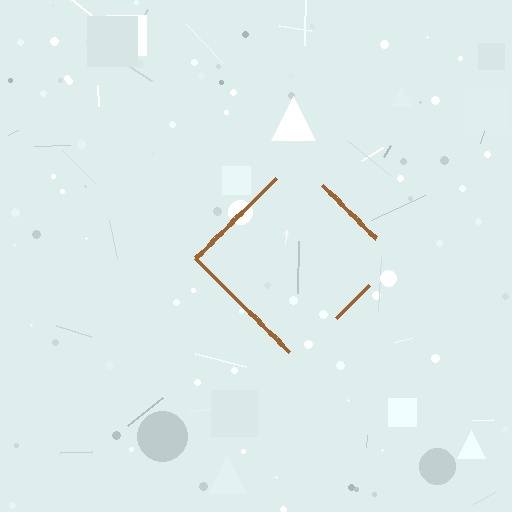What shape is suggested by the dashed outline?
The dashed outline suggests a diamond.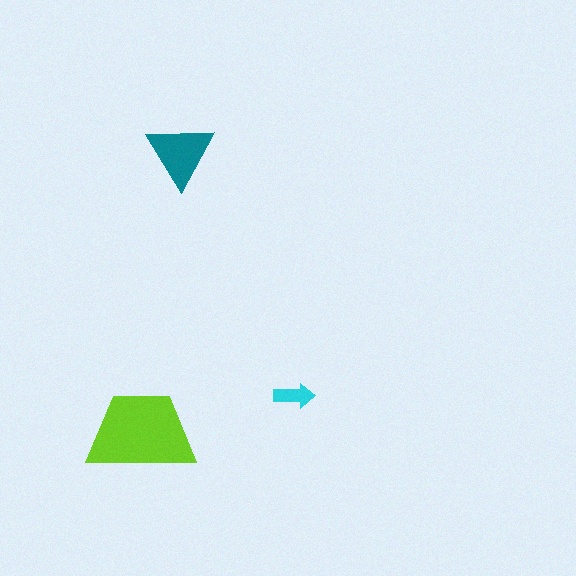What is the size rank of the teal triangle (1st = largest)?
2nd.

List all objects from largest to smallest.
The lime trapezoid, the teal triangle, the cyan arrow.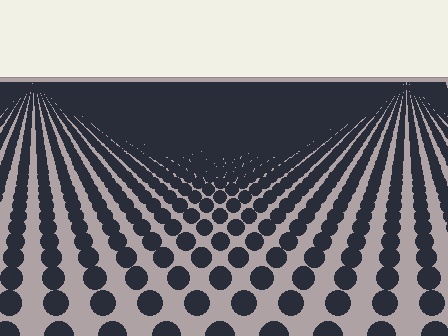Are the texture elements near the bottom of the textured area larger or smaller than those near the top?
Larger. Near the bottom, elements are closer to the viewer and appear at a bigger on-screen size.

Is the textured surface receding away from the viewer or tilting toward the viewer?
The surface is receding away from the viewer. Texture elements get smaller and denser toward the top.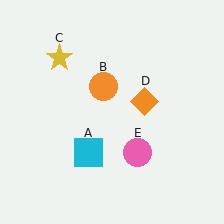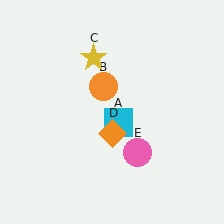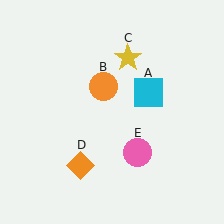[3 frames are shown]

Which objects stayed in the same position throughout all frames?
Orange circle (object B) and pink circle (object E) remained stationary.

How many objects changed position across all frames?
3 objects changed position: cyan square (object A), yellow star (object C), orange diamond (object D).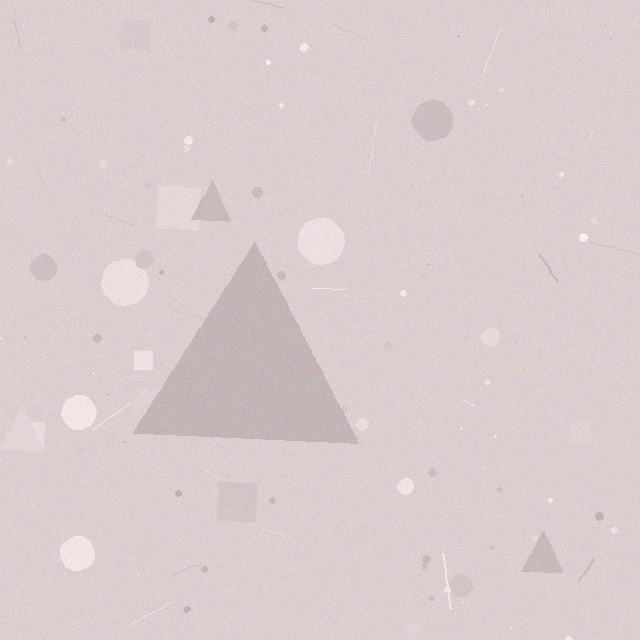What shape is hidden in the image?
A triangle is hidden in the image.